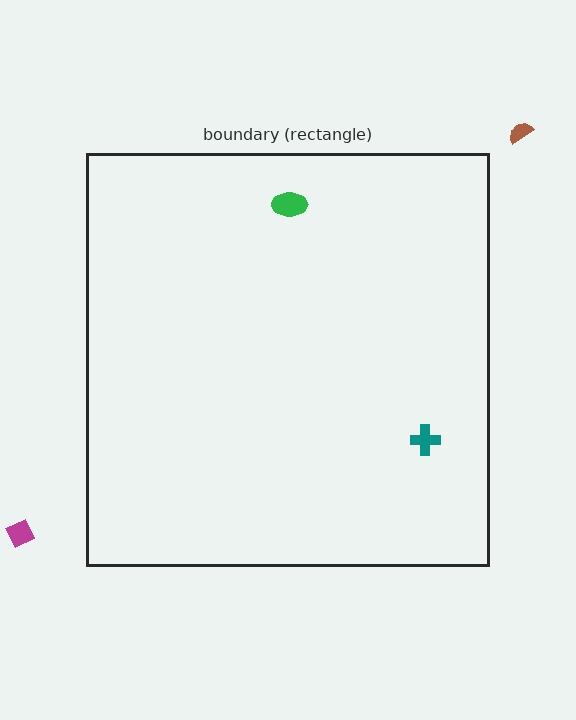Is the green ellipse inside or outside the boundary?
Inside.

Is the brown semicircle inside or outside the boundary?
Outside.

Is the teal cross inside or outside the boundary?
Inside.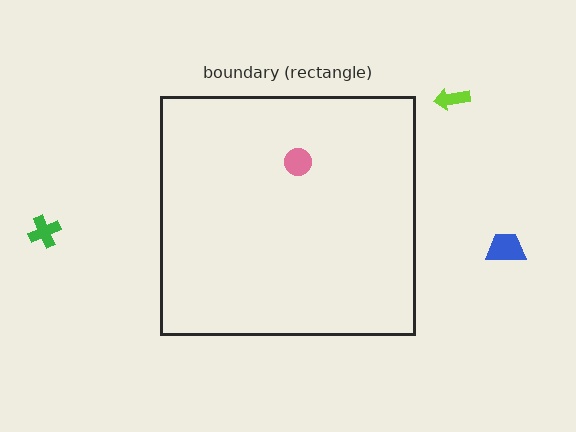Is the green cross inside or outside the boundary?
Outside.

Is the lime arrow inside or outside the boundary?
Outside.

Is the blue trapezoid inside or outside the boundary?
Outside.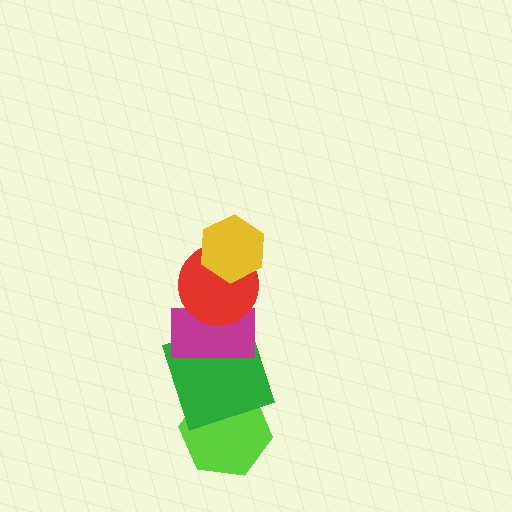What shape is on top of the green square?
The magenta rectangle is on top of the green square.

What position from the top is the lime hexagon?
The lime hexagon is 5th from the top.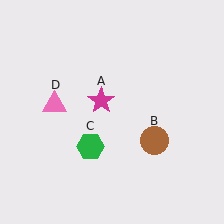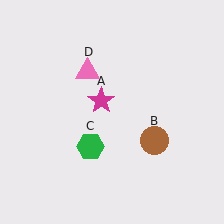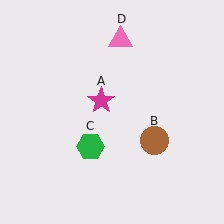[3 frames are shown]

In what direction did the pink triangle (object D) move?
The pink triangle (object D) moved up and to the right.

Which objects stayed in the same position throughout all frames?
Magenta star (object A) and brown circle (object B) and green hexagon (object C) remained stationary.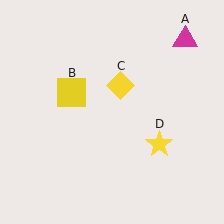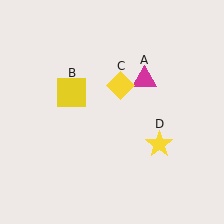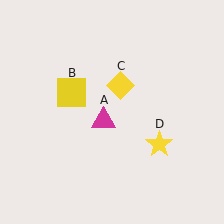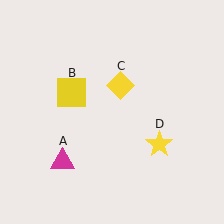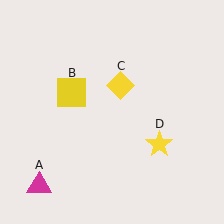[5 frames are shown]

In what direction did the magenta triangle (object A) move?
The magenta triangle (object A) moved down and to the left.